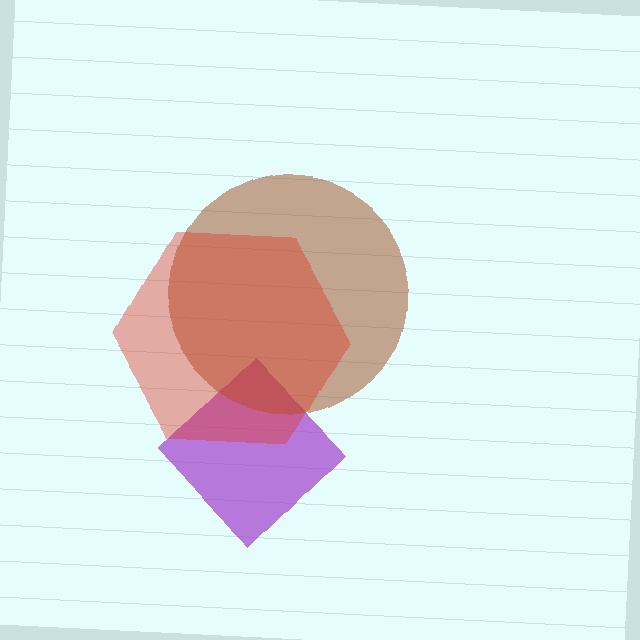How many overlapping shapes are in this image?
There are 3 overlapping shapes in the image.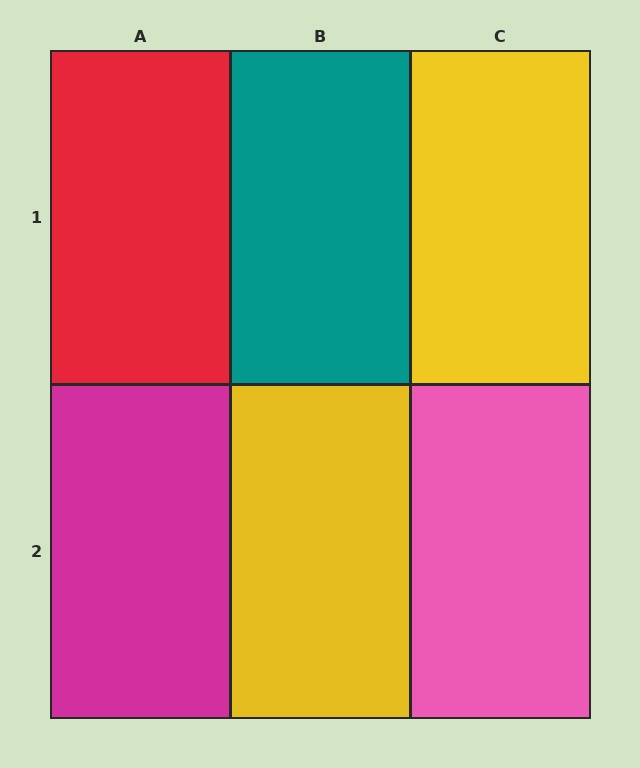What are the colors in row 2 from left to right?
Magenta, yellow, pink.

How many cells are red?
1 cell is red.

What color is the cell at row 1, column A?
Red.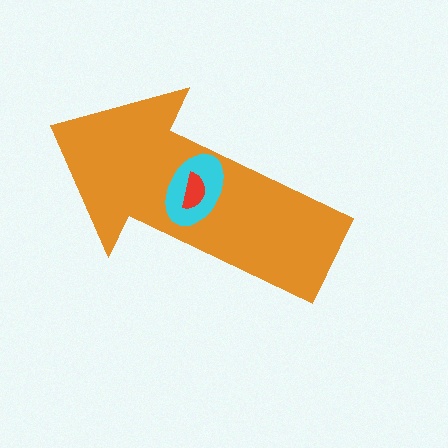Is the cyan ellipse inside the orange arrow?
Yes.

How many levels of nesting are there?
3.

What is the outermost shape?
The orange arrow.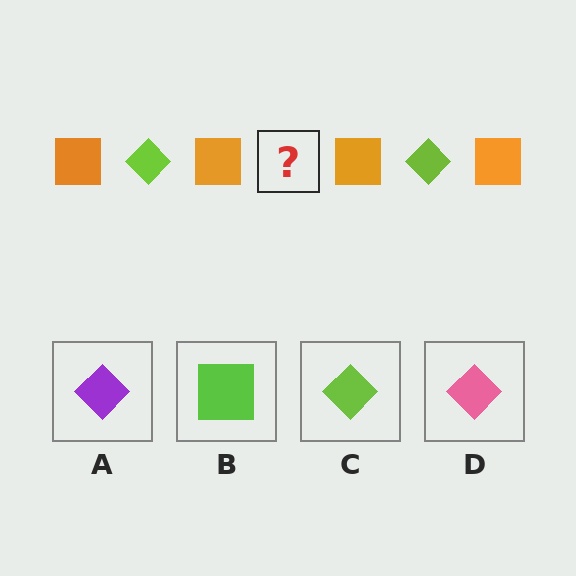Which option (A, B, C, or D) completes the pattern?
C.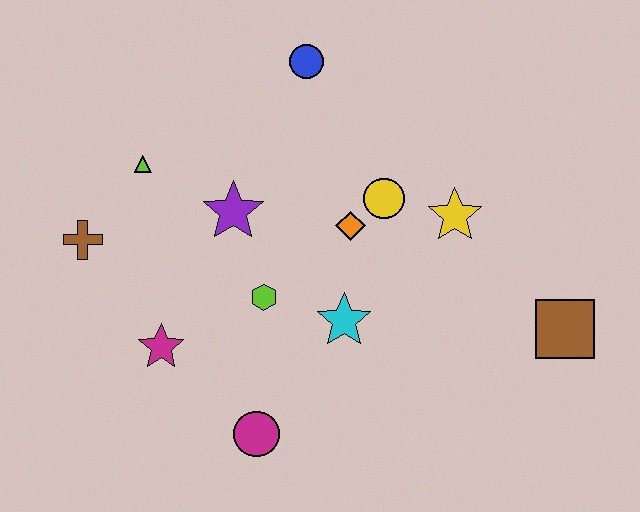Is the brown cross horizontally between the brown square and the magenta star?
No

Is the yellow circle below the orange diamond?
No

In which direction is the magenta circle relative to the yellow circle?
The magenta circle is below the yellow circle.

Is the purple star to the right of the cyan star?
No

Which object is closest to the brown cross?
The lime triangle is closest to the brown cross.